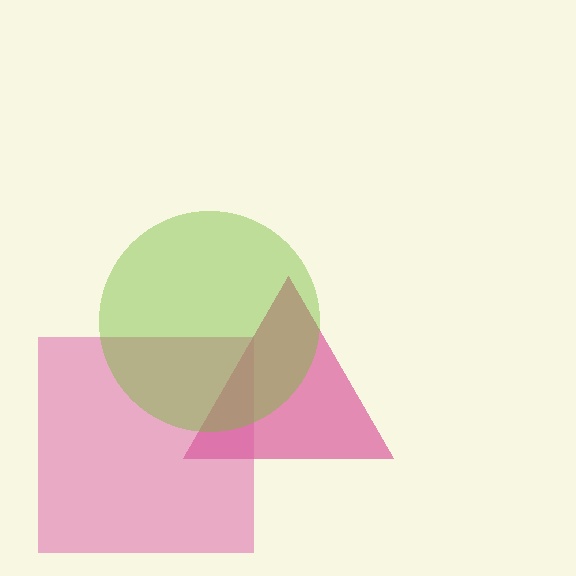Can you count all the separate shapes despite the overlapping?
Yes, there are 3 separate shapes.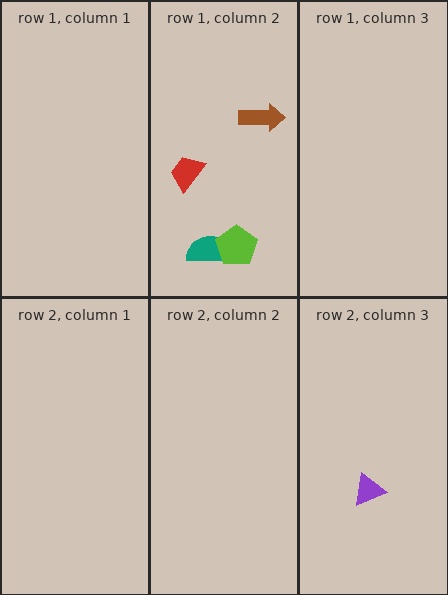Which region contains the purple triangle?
The row 2, column 3 region.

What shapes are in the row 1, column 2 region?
The red trapezoid, the teal semicircle, the brown arrow, the lime pentagon.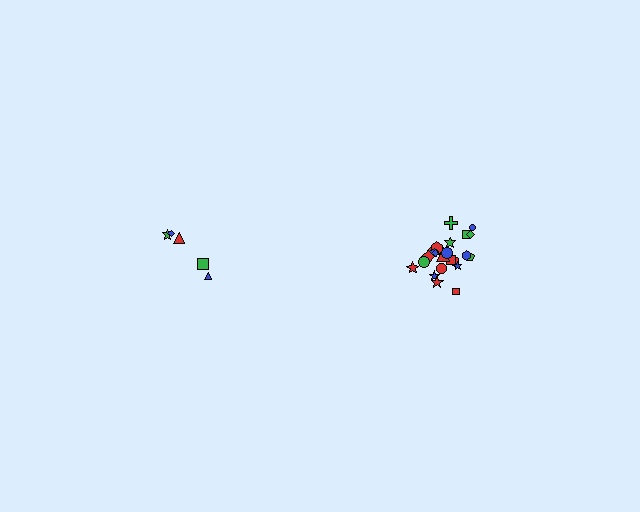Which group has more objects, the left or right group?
The right group.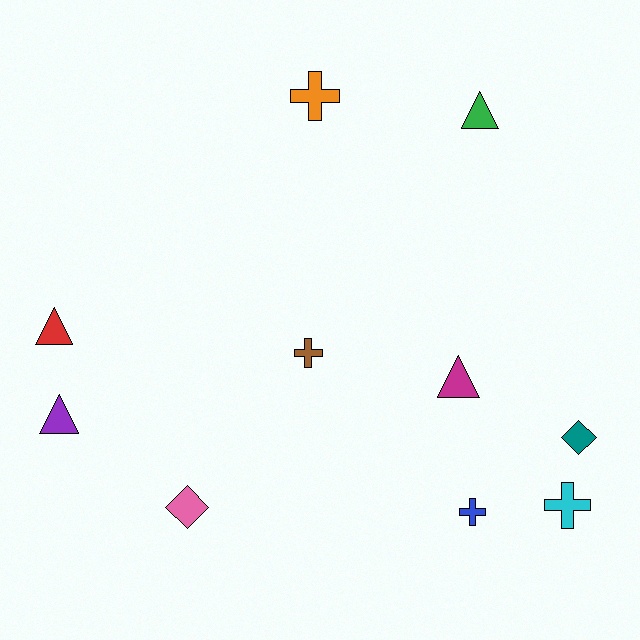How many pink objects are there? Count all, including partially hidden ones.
There is 1 pink object.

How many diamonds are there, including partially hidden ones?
There are 2 diamonds.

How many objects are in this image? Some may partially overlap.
There are 10 objects.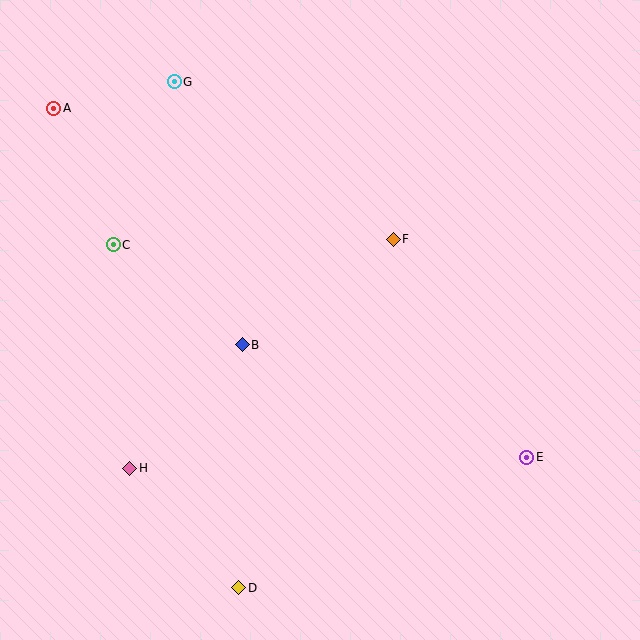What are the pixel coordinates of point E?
Point E is at (527, 457).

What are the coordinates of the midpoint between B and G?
The midpoint between B and G is at (208, 213).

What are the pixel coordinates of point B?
Point B is at (242, 345).